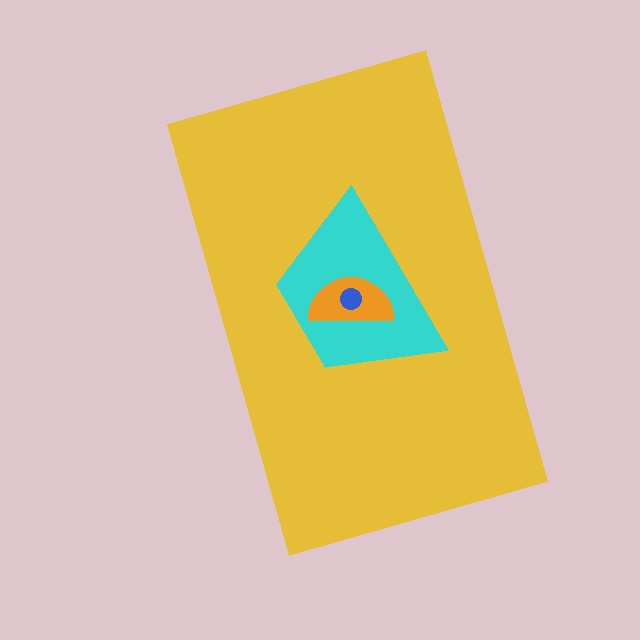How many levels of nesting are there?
4.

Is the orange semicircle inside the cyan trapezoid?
Yes.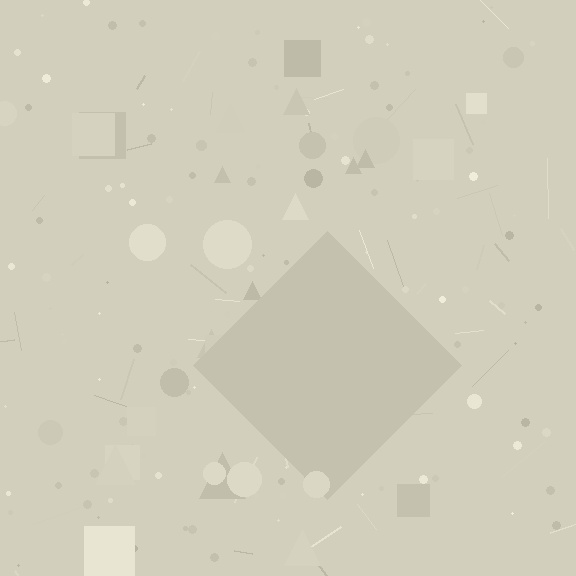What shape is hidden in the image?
A diamond is hidden in the image.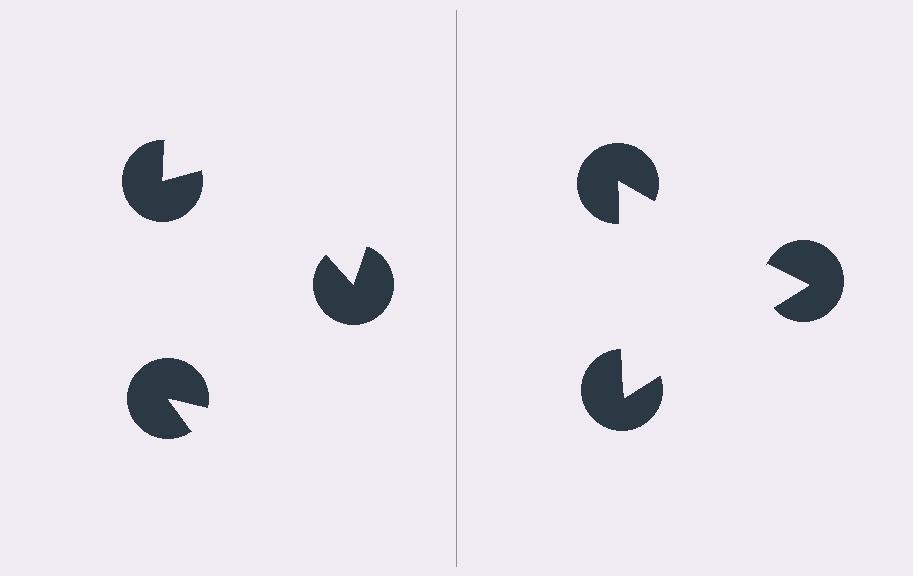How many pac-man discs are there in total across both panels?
6 — 3 on each side.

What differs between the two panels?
The pac-man discs are positioned identically on both sides; only the wedge orientations differ. On the right they align to a triangle; on the left they are misaligned.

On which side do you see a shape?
An illusory triangle appears on the right side. On the left side the wedge cuts are rotated, so no coherent shape forms.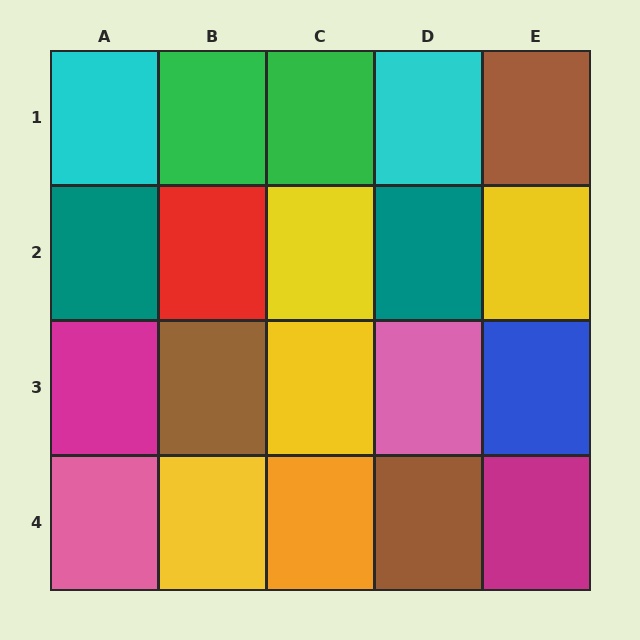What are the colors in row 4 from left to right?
Pink, yellow, orange, brown, magenta.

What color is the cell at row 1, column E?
Brown.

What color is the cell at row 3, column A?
Magenta.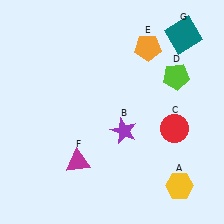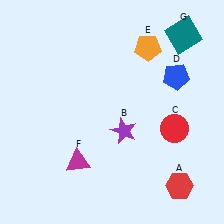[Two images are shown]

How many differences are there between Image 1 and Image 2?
There are 2 differences between the two images.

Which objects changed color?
A changed from yellow to red. D changed from lime to blue.